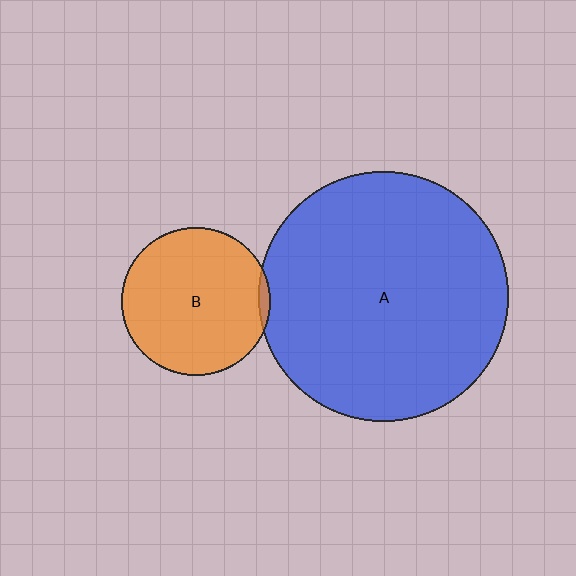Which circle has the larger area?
Circle A (blue).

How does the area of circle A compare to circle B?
Approximately 2.8 times.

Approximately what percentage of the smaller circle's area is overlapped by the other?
Approximately 5%.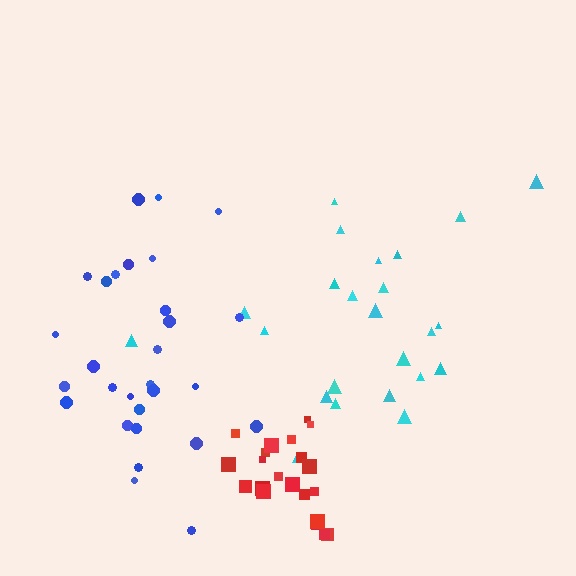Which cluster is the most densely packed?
Red.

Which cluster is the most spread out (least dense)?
Cyan.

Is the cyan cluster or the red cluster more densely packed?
Red.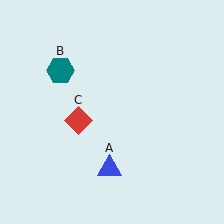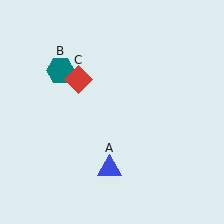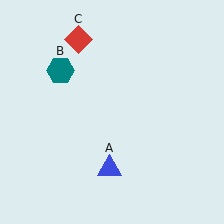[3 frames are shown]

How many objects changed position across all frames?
1 object changed position: red diamond (object C).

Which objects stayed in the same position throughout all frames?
Blue triangle (object A) and teal hexagon (object B) remained stationary.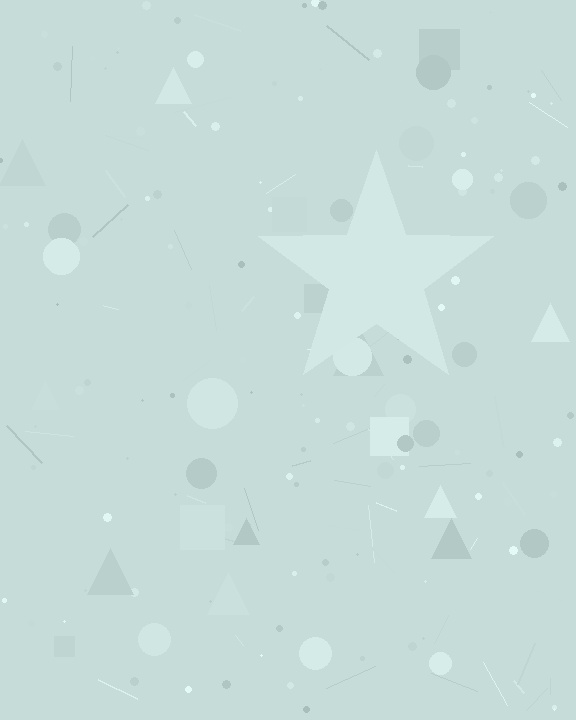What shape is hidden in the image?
A star is hidden in the image.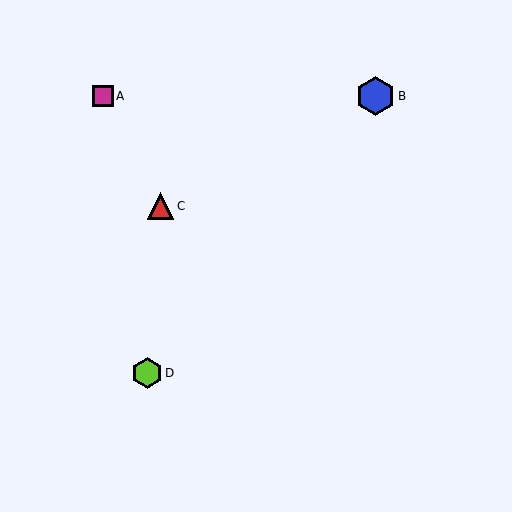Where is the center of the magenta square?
The center of the magenta square is at (103, 96).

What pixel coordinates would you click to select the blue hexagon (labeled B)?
Click at (375, 96) to select the blue hexagon B.